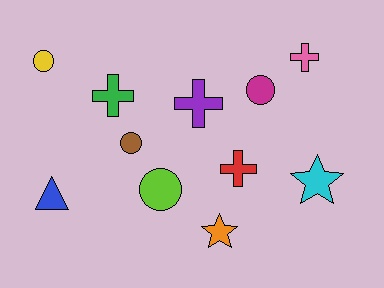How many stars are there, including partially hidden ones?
There are 2 stars.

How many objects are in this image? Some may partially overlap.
There are 11 objects.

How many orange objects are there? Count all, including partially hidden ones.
There is 1 orange object.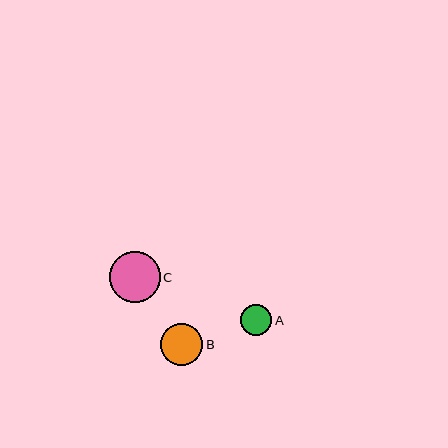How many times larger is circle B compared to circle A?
Circle B is approximately 1.4 times the size of circle A.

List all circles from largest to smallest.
From largest to smallest: C, B, A.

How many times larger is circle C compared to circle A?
Circle C is approximately 1.7 times the size of circle A.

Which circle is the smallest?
Circle A is the smallest with a size of approximately 31 pixels.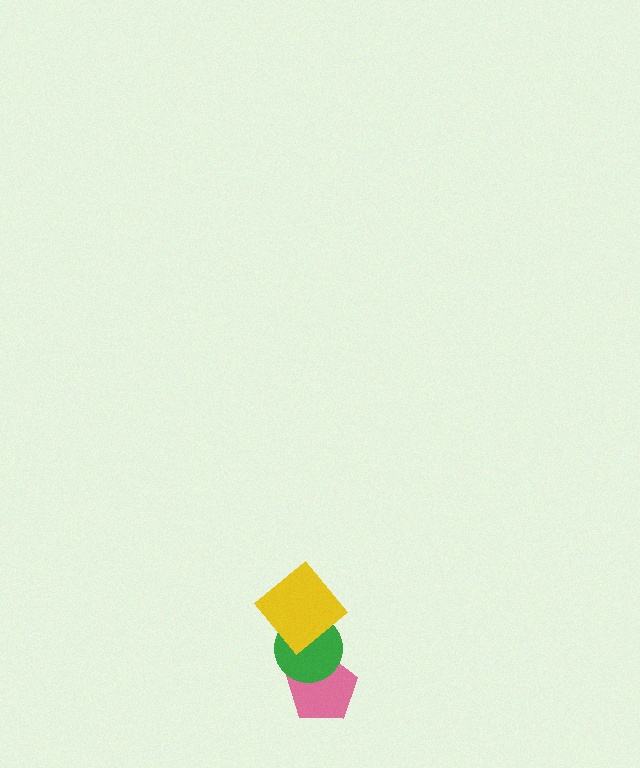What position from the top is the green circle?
The green circle is 2nd from the top.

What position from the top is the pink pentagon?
The pink pentagon is 3rd from the top.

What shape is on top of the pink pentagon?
The green circle is on top of the pink pentagon.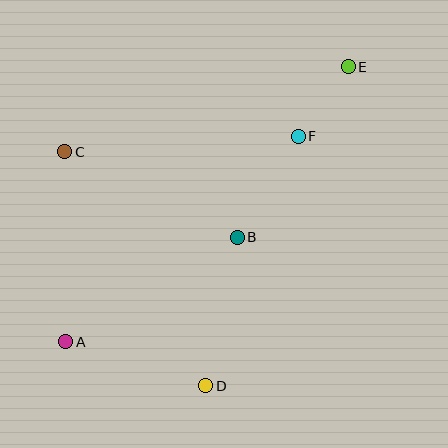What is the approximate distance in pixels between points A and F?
The distance between A and F is approximately 310 pixels.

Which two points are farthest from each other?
Points A and E are farthest from each other.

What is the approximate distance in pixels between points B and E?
The distance between B and E is approximately 204 pixels.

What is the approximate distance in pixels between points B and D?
The distance between B and D is approximately 152 pixels.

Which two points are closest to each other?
Points E and F are closest to each other.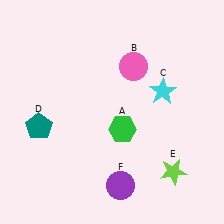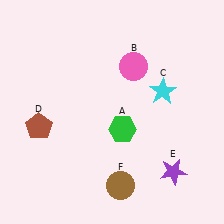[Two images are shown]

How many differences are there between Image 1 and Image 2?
There are 3 differences between the two images.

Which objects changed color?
D changed from teal to brown. E changed from lime to purple. F changed from purple to brown.